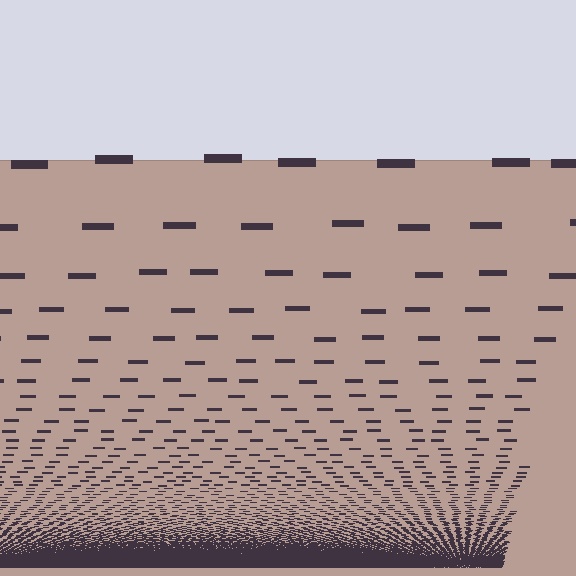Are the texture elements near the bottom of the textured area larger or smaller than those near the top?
Smaller. The gradient is inverted — elements near the bottom are smaller and denser.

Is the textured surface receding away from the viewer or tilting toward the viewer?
The surface appears to tilt toward the viewer. Texture elements get larger and sparser toward the top.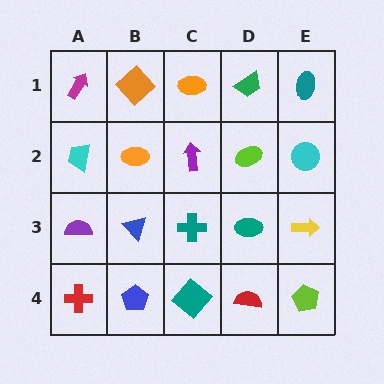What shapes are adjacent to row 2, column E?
A teal ellipse (row 1, column E), a yellow arrow (row 3, column E), a lime ellipse (row 2, column D).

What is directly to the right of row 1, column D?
A teal ellipse.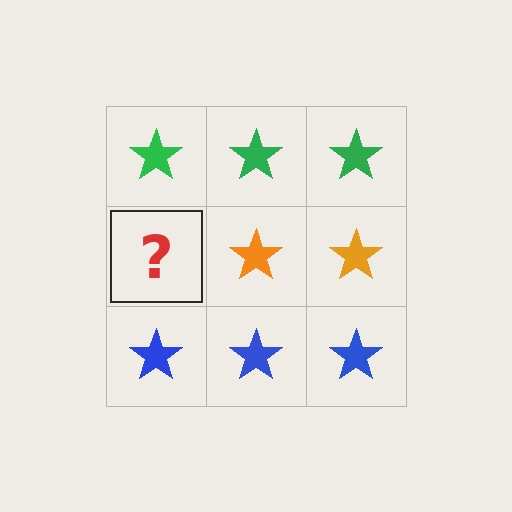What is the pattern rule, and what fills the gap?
The rule is that each row has a consistent color. The gap should be filled with an orange star.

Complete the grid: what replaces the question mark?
The question mark should be replaced with an orange star.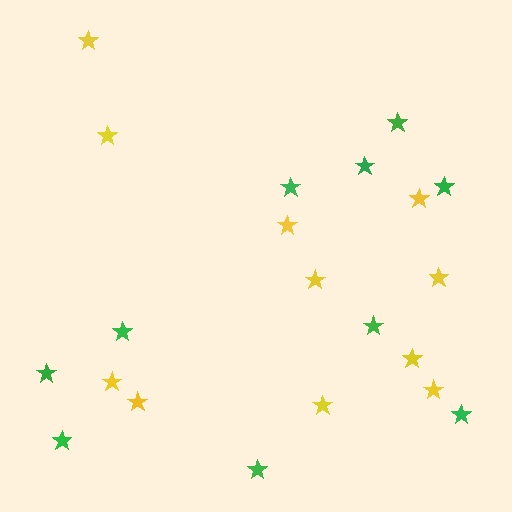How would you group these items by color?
There are 2 groups: one group of green stars (10) and one group of yellow stars (11).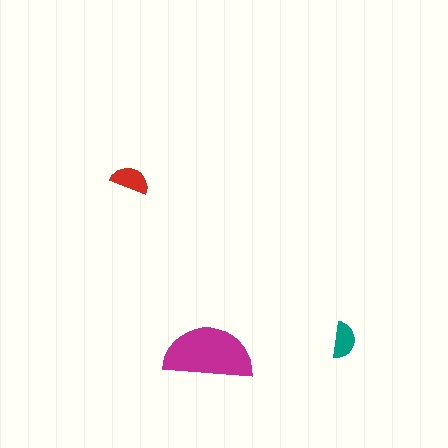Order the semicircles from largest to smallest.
the magenta one, the red one, the teal one.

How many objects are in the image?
There are 3 objects in the image.